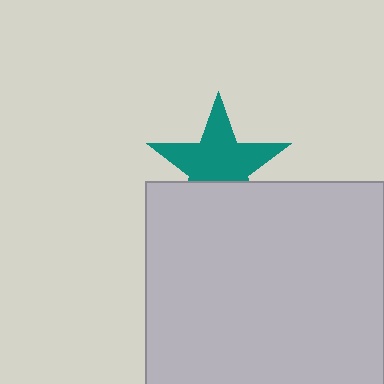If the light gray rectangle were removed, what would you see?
You would see the complete teal star.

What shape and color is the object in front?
The object in front is a light gray rectangle.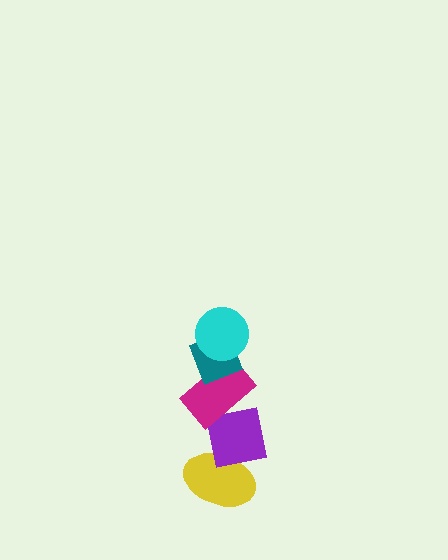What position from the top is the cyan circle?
The cyan circle is 1st from the top.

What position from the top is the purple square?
The purple square is 4th from the top.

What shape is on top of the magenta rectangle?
The teal diamond is on top of the magenta rectangle.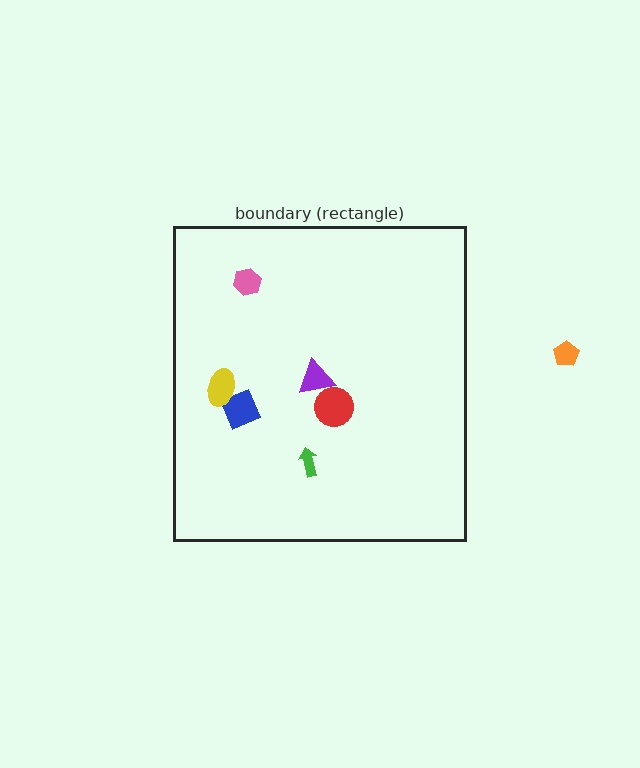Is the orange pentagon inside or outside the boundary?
Outside.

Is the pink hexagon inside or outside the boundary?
Inside.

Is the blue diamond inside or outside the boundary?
Inside.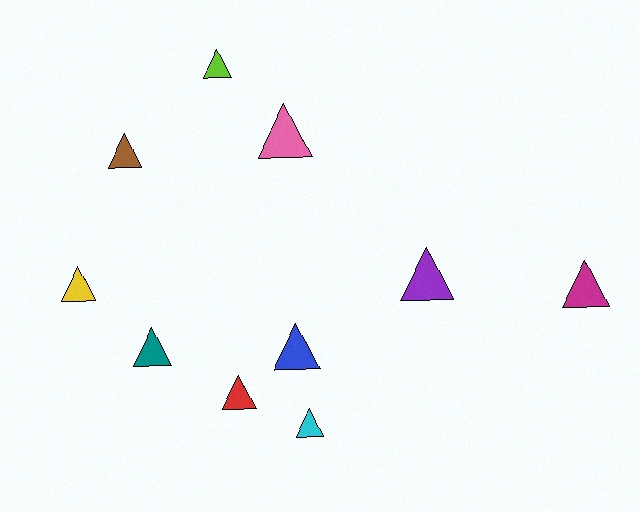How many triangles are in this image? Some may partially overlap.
There are 10 triangles.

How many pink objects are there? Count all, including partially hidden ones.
There is 1 pink object.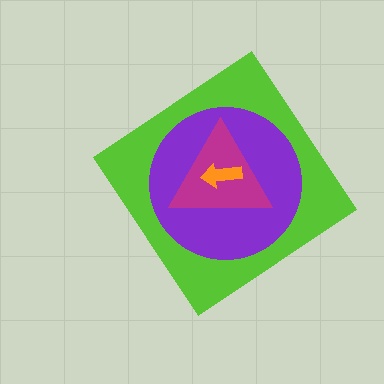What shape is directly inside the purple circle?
The magenta triangle.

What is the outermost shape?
The lime diamond.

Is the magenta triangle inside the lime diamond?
Yes.